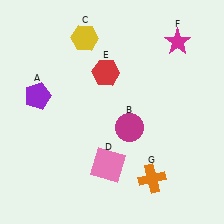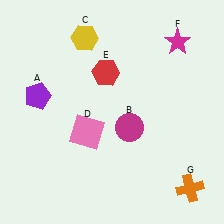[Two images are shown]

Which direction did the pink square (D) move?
The pink square (D) moved up.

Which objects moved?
The objects that moved are: the pink square (D), the orange cross (G).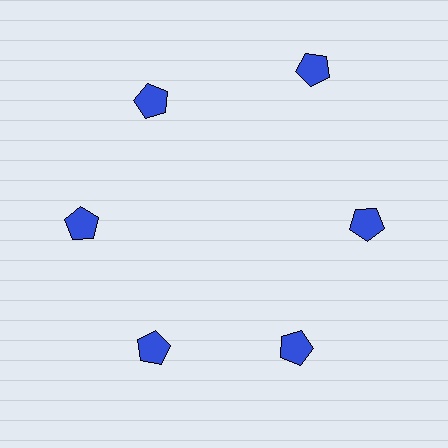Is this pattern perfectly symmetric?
No. The 6 blue pentagons are arranged in a ring, but one element near the 1 o'clock position is pushed outward from the center, breaking the 6-fold rotational symmetry.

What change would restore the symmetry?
The symmetry would be restored by moving it inward, back onto the ring so that all 6 pentagons sit at equal angles and equal distance from the center.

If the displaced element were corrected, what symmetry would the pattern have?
It would have 6-fold rotational symmetry — the pattern would map onto itself every 60 degrees.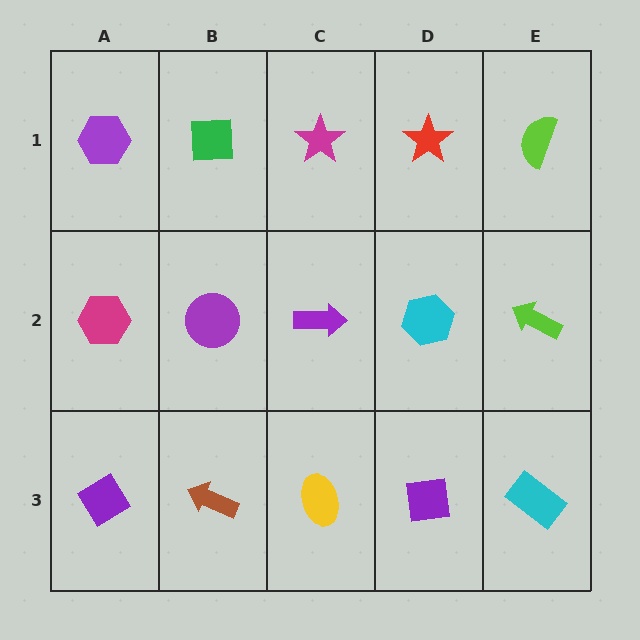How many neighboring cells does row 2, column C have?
4.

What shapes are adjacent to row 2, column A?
A purple hexagon (row 1, column A), a purple diamond (row 3, column A), a purple circle (row 2, column B).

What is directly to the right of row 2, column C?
A cyan hexagon.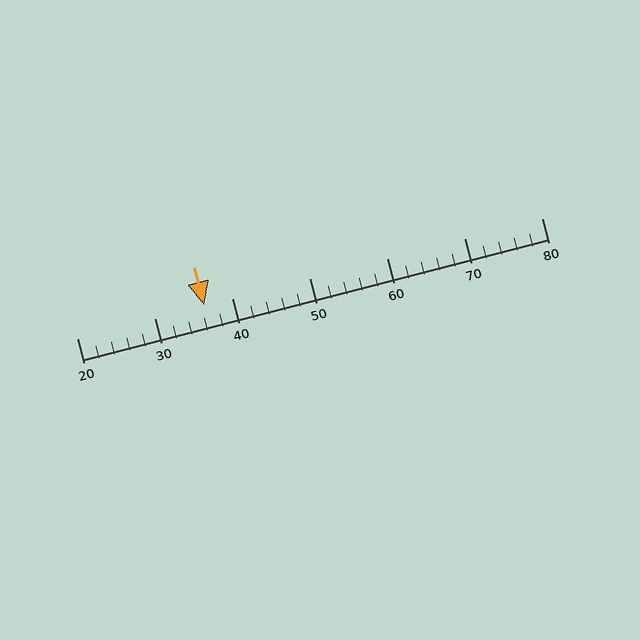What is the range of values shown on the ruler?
The ruler shows values from 20 to 80.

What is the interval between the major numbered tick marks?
The major tick marks are spaced 10 units apart.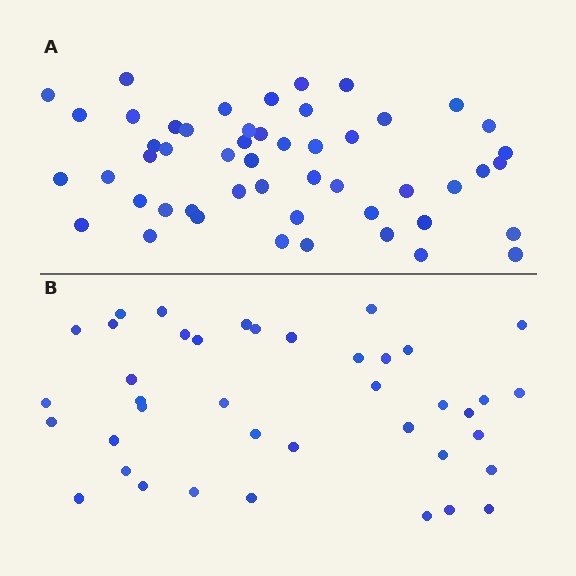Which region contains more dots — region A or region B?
Region A (the top region) has more dots.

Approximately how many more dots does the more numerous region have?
Region A has roughly 12 or so more dots than region B.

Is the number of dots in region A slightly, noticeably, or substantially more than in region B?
Region A has noticeably more, but not dramatically so. The ratio is roughly 1.3 to 1.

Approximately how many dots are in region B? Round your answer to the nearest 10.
About 40 dots.